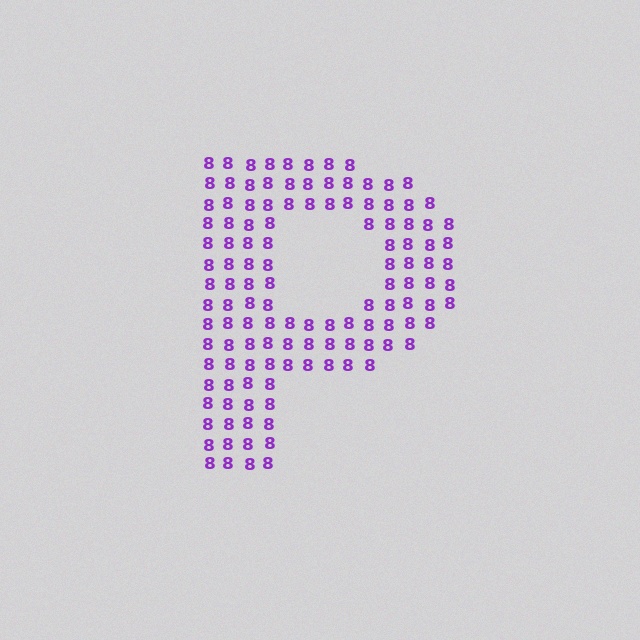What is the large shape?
The large shape is the letter P.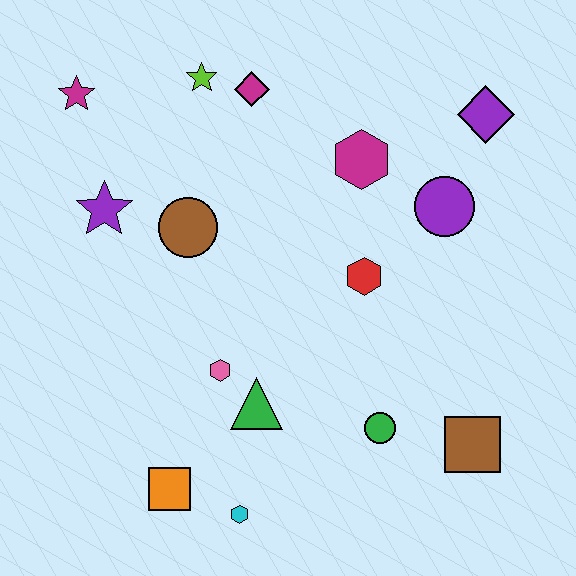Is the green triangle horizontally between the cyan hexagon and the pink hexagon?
No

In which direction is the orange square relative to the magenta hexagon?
The orange square is below the magenta hexagon.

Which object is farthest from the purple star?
The brown square is farthest from the purple star.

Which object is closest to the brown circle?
The purple star is closest to the brown circle.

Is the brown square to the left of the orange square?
No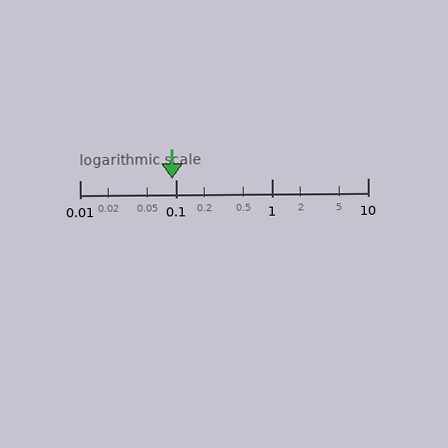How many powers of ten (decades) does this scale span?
The scale spans 3 decades, from 0.01 to 10.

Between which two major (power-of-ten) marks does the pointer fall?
The pointer is between 0.01 and 0.1.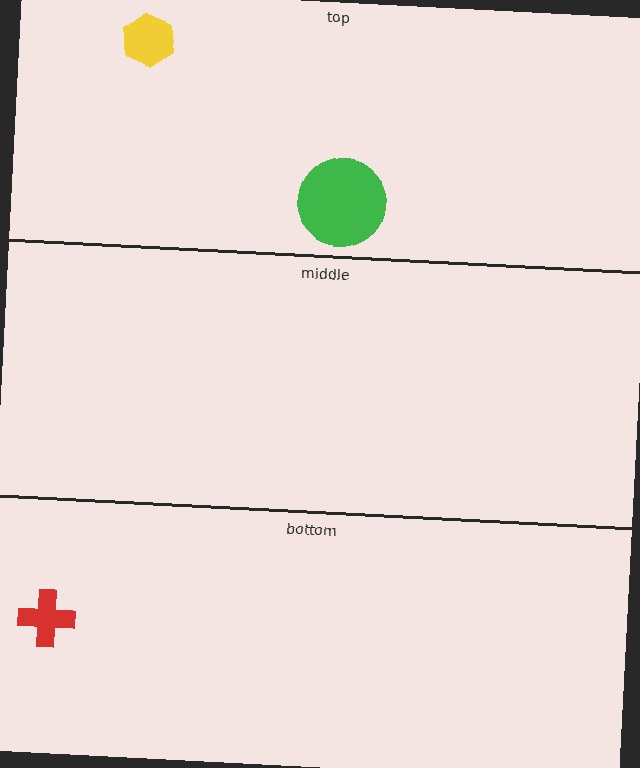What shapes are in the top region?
The yellow hexagon, the green circle.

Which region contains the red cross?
The bottom region.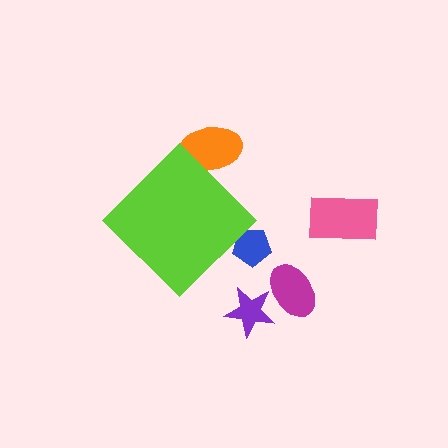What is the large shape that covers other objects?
A lime diamond.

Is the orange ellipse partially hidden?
Yes, the orange ellipse is partially hidden behind the lime diamond.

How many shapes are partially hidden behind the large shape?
2 shapes are partially hidden.